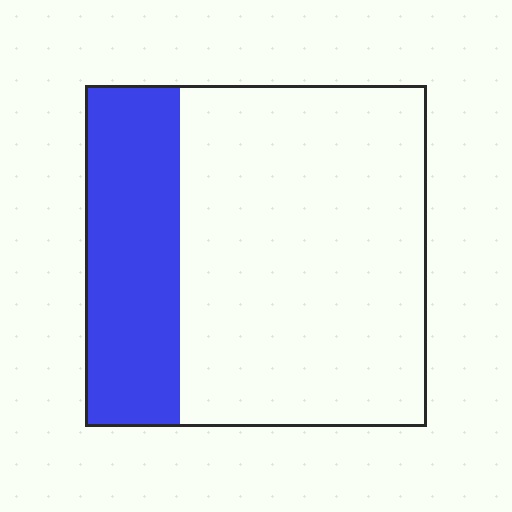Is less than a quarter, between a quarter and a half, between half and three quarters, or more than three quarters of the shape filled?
Between a quarter and a half.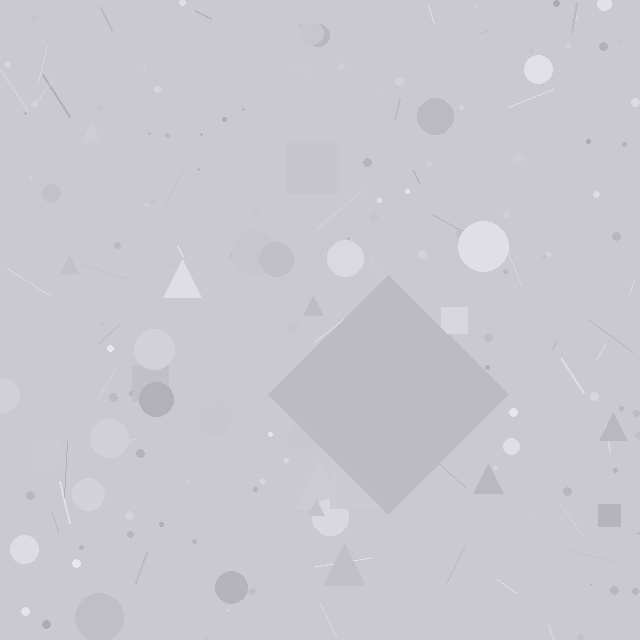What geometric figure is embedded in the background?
A diamond is embedded in the background.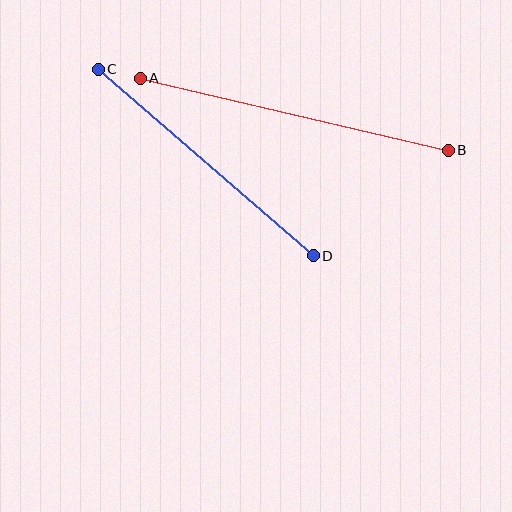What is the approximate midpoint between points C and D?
The midpoint is at approximately (206, 163) pixels.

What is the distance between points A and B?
The distance is approximately 316 pixels.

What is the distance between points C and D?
The distance is approximately 285 pixels.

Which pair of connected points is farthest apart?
Points A and B are farthest apart.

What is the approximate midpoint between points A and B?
The midpoint is at approximately (294, 114) pixels.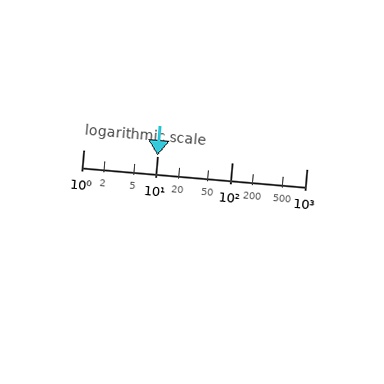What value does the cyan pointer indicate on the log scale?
The pointer indicates approximately 10.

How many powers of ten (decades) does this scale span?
The scale spans 3 decades, from 1 to 1000.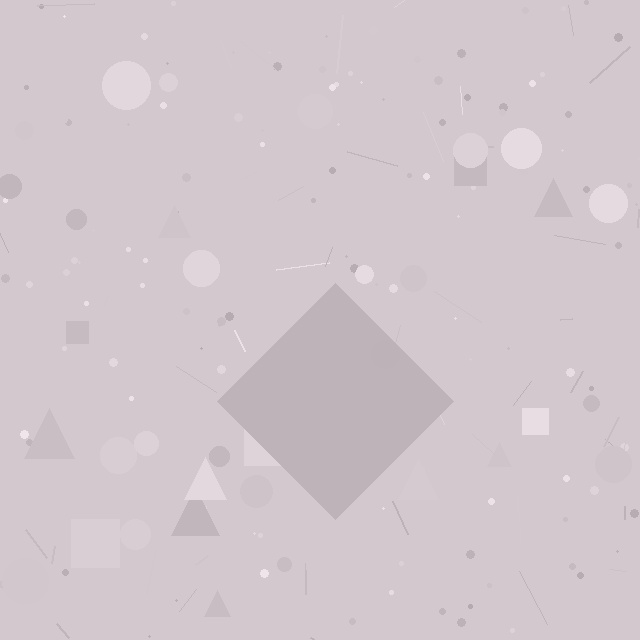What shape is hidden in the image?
A diamond is hidden in the image.